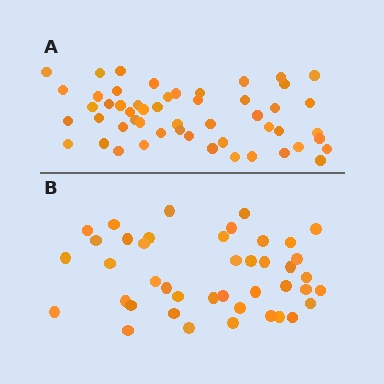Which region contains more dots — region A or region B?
Region A (the top region) has more dots.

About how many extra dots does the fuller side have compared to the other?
Region A has roughly 10 or so more dots than region B.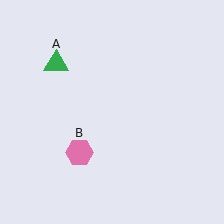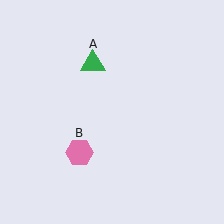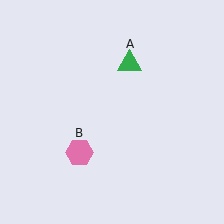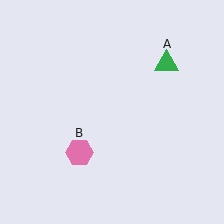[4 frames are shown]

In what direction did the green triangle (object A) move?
The green triangle (object A) moved right.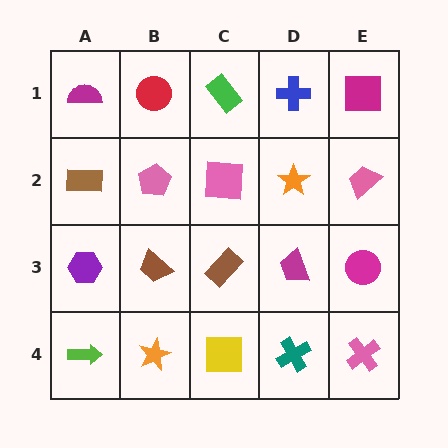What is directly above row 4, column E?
A magenta circle.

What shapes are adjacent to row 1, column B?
A pink pentagon (row 2, column B), a magenta semicircle (row 1, column A), a green rectangle (row 1, column C).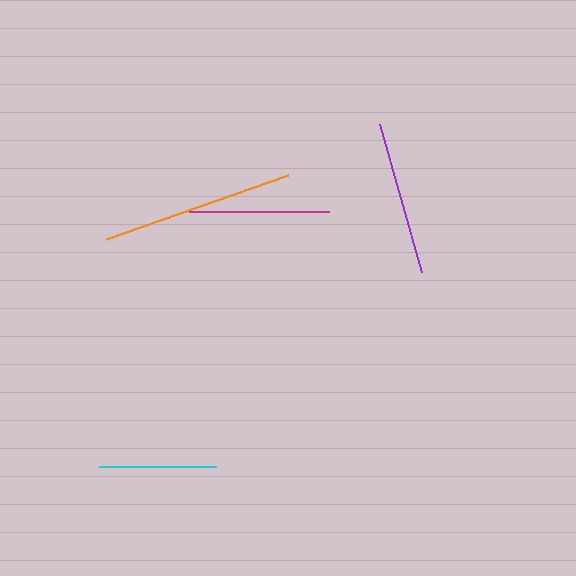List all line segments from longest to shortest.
From longest to shortest: orange, purple, magenta, cyan.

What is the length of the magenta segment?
The magenta segment is approximately 141 pixels long.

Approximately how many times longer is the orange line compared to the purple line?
The orange line is approximately 1.3 times the length of the purple line.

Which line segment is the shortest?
The cyan line is the shortest at approximately 118 pixels.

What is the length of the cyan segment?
The cyan segment is approximately 118 pixels long.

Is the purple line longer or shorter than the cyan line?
The purple line is longer than the cyan line.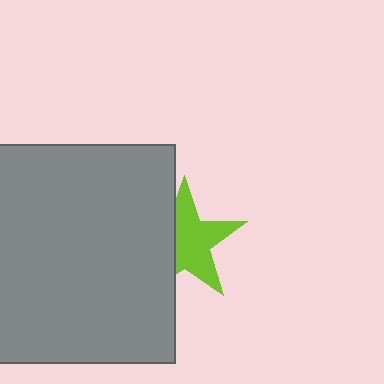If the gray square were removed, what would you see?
You would see the complete lime star.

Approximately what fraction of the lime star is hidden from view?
Roughly 36% of the lime star is hidden behind the gray square.